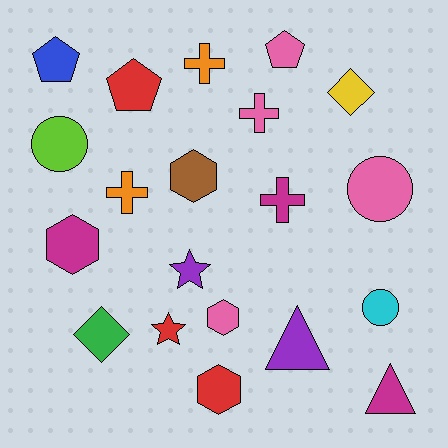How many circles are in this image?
There are 3 circles.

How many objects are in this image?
There are 20 objects.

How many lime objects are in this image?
There is 1 lime object.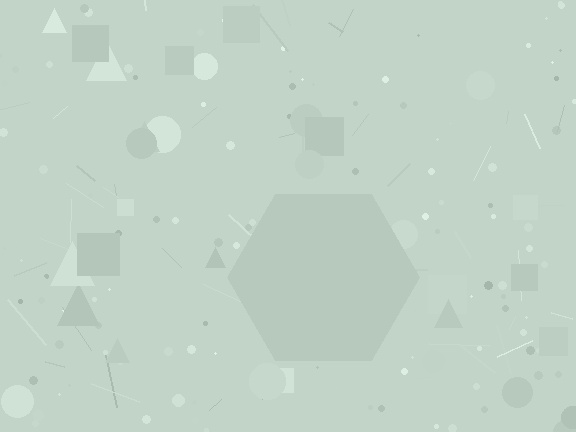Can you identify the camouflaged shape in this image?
The camouflaged shape is a hexagon.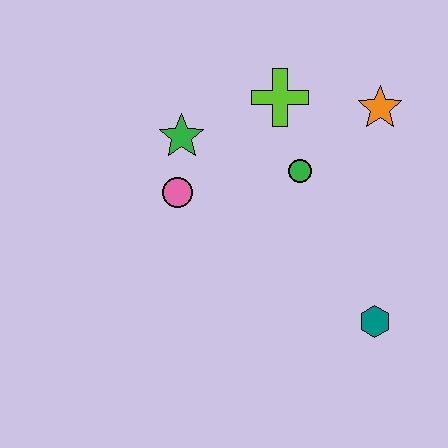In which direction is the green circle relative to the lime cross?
The green circle is below the lime cross.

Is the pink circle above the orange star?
No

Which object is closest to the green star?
The pink circle is closest to the green star.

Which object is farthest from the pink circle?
The teal hexagon is farthest from the pink circle.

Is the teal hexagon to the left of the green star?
No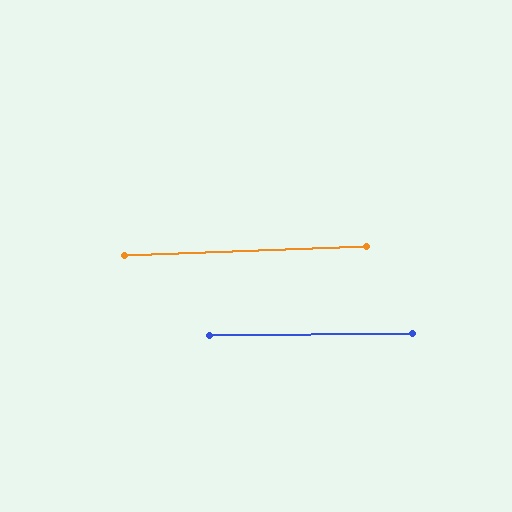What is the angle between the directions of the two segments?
Approximately 2 degrees.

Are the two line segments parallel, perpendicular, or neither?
Parallel — their directions differ by only 1.7°.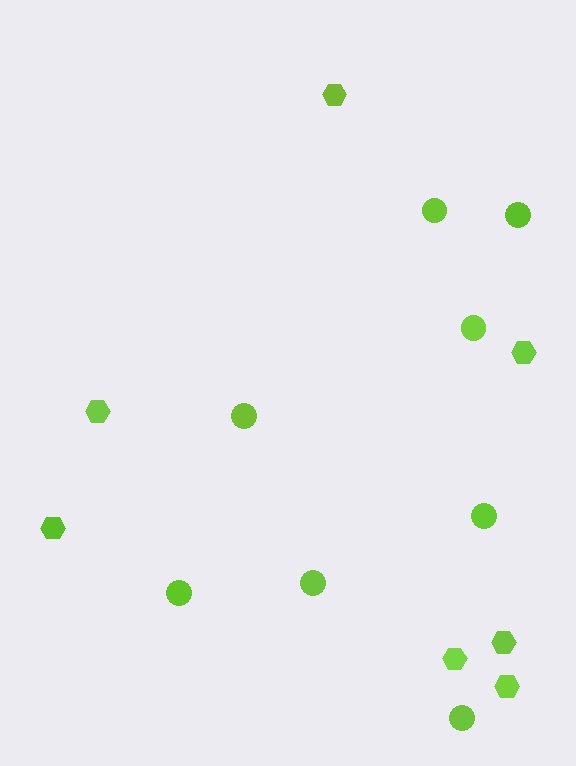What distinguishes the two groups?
There are 2 groups: one group of circles (8) and one group of hexagons (7).